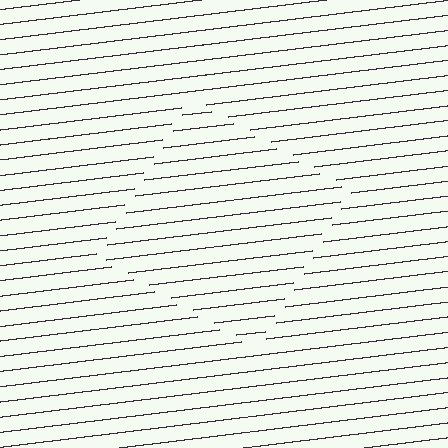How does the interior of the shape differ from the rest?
The interior of the shape contains the same grating, shifted by half a period — the contour is defined by the phase discontinuity where line-ends from the inner and outer gratings abut.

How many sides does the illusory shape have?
4 sides — the line-ends trace a square.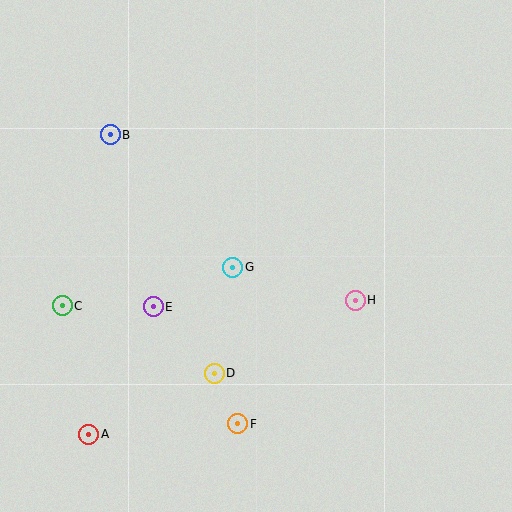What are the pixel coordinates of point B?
Point B is at (110, 135).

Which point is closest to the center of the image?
Point G at (233, 267) is closest to the center.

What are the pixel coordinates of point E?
Point E is at (153, 307).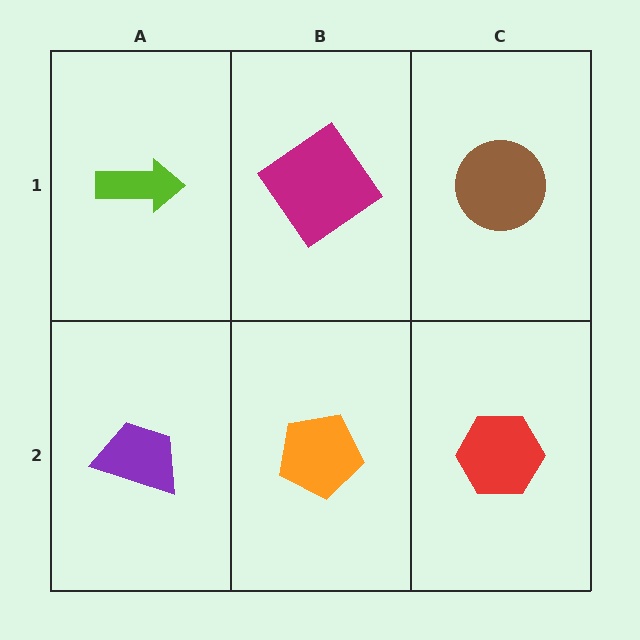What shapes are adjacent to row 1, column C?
A red hexagon (row 2, column C), a magenta diamond (row 1, column B).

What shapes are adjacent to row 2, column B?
A magenta diamond (row 1, column B), a purple trapezoid (row 2, column A), a red hexagon (row 2, column C).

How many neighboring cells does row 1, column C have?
2.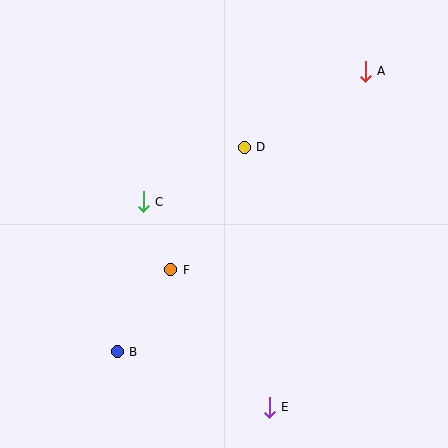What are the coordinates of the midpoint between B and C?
The midpoint between B and C is at (130, 277).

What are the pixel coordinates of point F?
Point F is at (171, 270).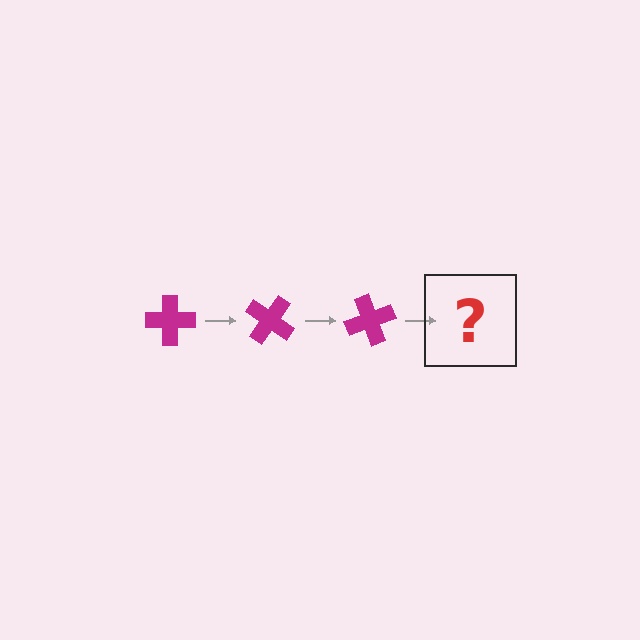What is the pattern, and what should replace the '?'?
The pattern is that the cross rotates 35 degrees each step. The '?' should be a magenta cross rotated 105 degrees.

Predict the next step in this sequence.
The next step is a magenta cross rotated 105 degrees.